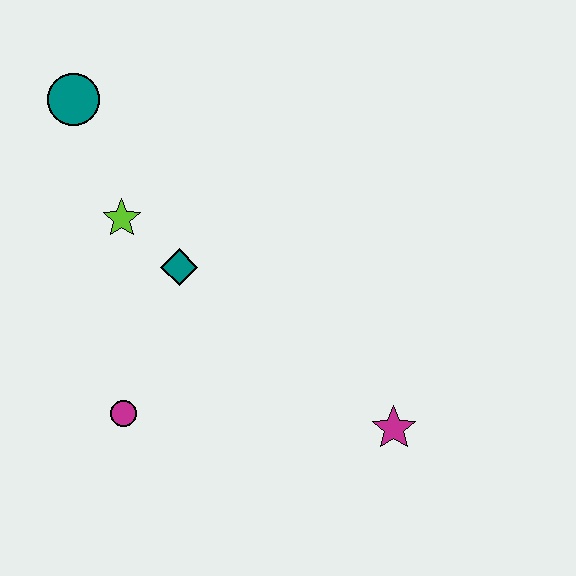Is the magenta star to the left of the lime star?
No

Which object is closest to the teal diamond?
The lime star is closest to the teal diamond.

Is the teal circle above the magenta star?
Yes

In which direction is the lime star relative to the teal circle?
The lime star is below the teal circle.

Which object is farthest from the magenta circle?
The teal circle is farthest from the magenta circle.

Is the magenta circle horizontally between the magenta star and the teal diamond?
No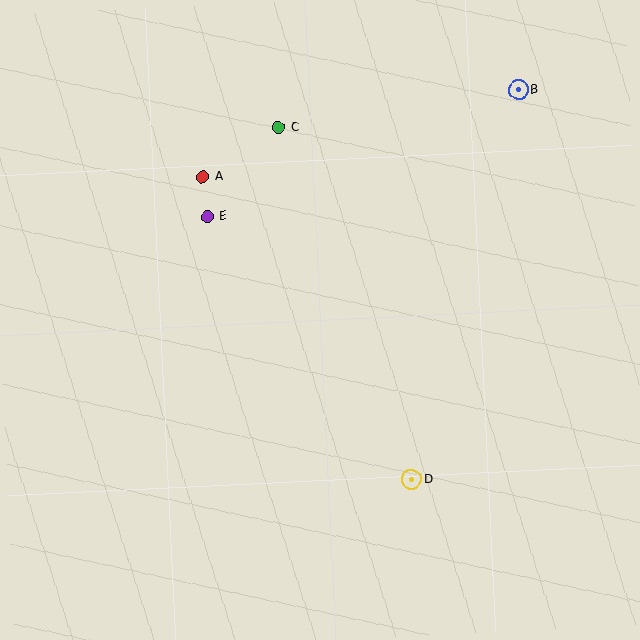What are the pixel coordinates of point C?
Point C is at (278, 128).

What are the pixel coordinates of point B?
Point B is at (518, 90).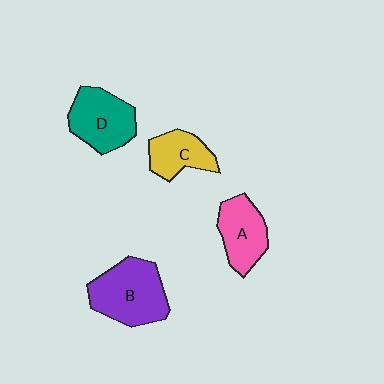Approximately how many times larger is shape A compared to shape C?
Approximately 1.2 times.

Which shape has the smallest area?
Shape C (yellow).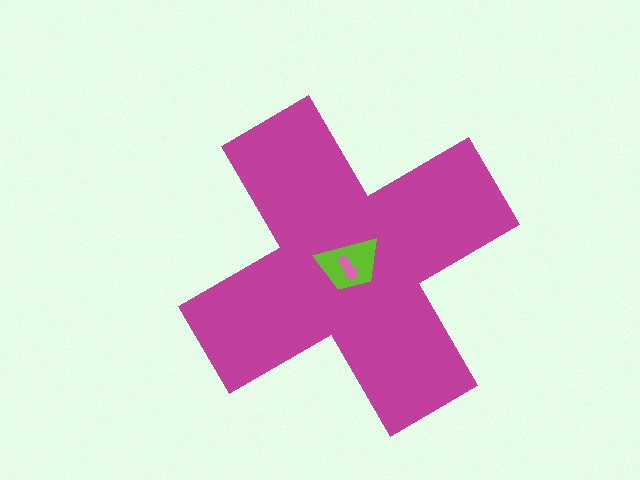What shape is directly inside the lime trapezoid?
The pink arrow.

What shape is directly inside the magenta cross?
The lime trapezoid.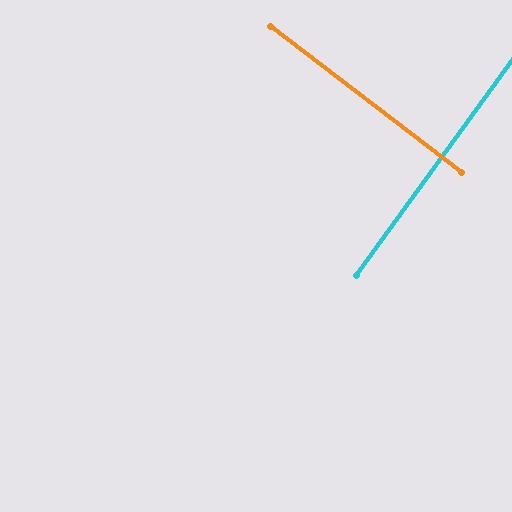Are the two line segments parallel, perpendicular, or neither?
Perpendicular — they meet at approximately 89°.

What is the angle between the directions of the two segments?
Approximately 89 degrees.